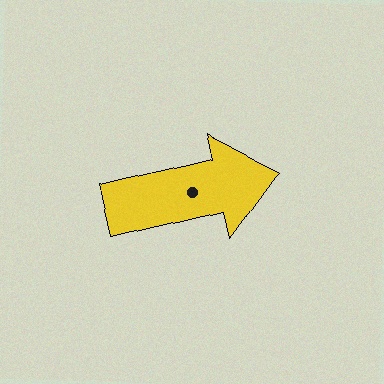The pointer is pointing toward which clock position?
Roughly 3 o'clock.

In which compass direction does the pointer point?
East.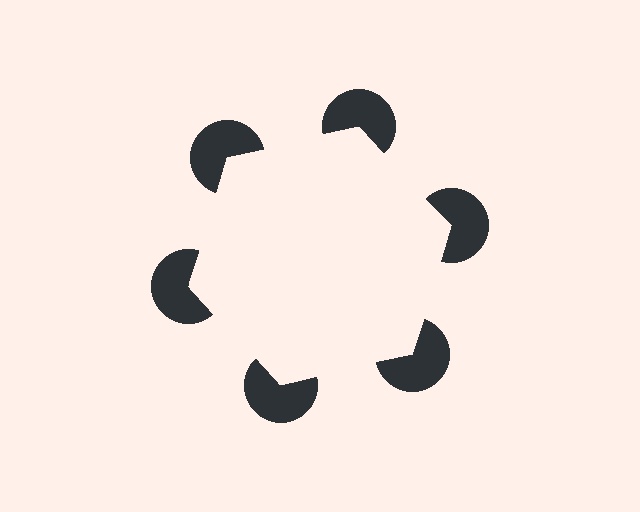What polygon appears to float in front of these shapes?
An illusory hexagon — its edges are inferred from the aligned wedge cuts in the pac-man discs, not physically drawn.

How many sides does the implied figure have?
6 sides.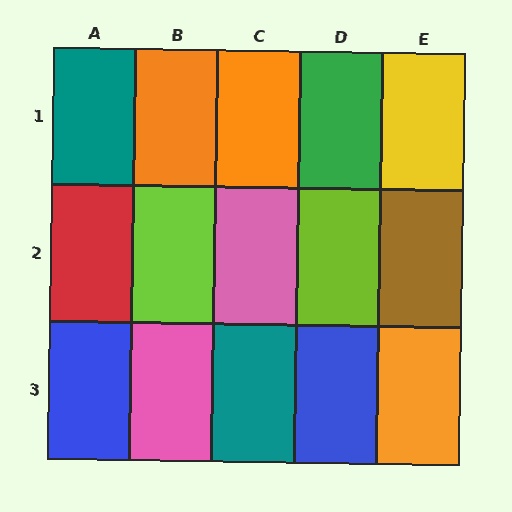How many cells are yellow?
1 cell is yellow.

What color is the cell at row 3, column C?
Teal.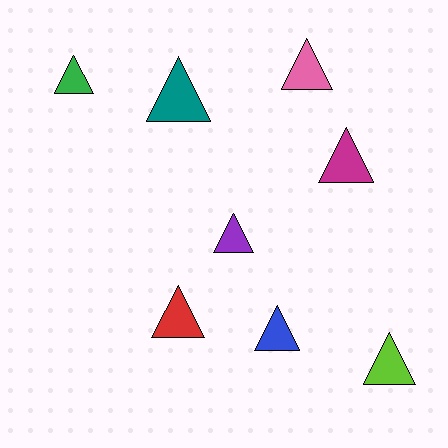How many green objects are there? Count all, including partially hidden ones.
There is 1 green object.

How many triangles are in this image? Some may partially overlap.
There are 8 triangles.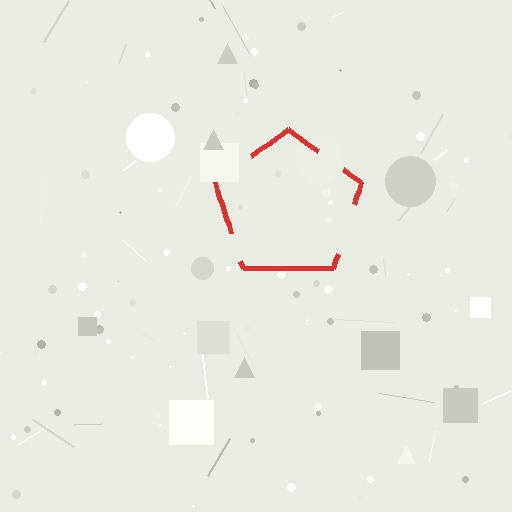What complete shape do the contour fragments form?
The contour fragments form a pentagon.